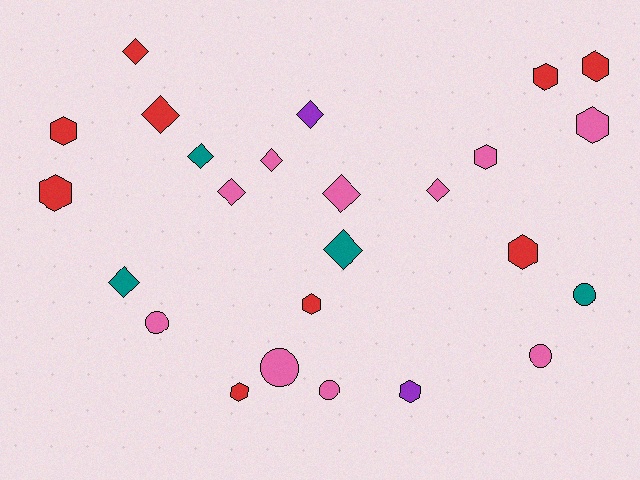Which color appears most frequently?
Pink, with 10 objects.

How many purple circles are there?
There are no purple circles.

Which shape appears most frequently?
Hexagon, with 10 objects.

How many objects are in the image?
There are 25 objects.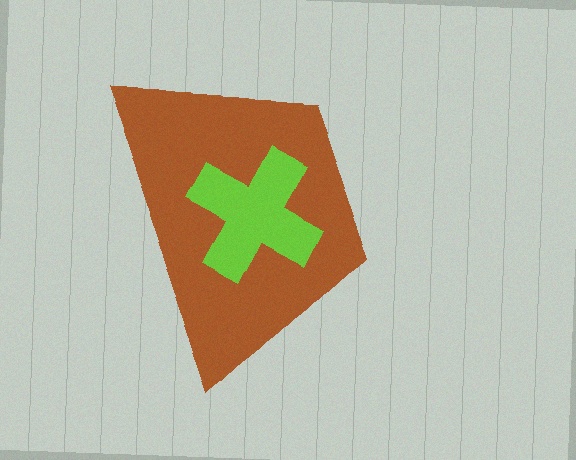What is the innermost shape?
The lime cross.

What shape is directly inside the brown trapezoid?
The lime cross.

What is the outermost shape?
The brown trapezoid.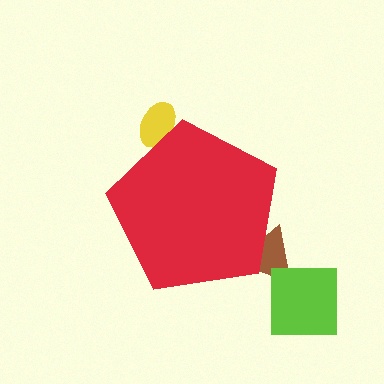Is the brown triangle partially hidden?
Yes, the brown triangle is partially hidden behind the red pentagon.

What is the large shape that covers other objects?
A red pentagon.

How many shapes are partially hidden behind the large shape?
2 shapes are partially hidden.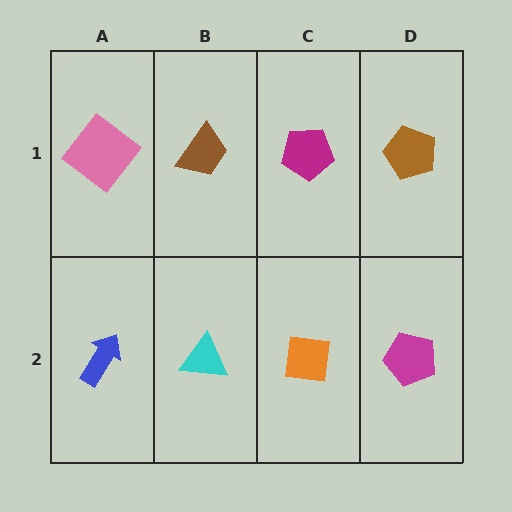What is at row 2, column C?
An orange square.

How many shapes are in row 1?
4 shapes.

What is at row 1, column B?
A brown trapezoid.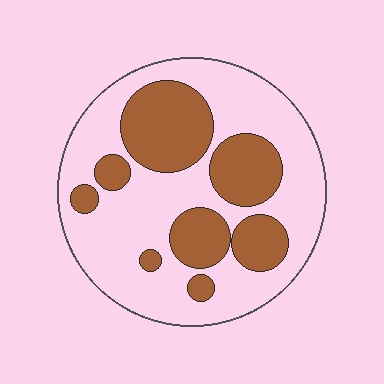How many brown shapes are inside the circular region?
8.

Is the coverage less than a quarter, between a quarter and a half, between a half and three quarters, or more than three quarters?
Between a quarter and a half.